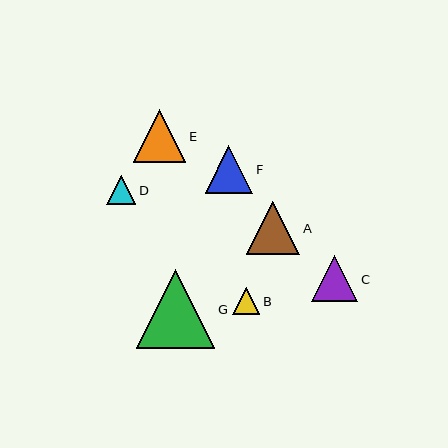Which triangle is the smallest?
Triangle B is the smallest with a size of approximately 27 pixels.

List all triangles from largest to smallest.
From largest to smallest: G, A, E, F, C, D, B.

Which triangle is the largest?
Triangle G is the largest with a size of approximately 79 pixels.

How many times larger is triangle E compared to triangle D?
Triangle E is approximately 1.8 times the size of triangle D.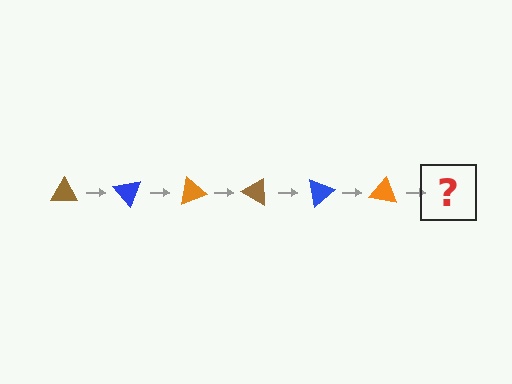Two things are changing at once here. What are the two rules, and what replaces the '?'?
The two rules are that it rotates 50 degrees each step and the color cycles through brown, blue, and orange. The '?' should be a brown triangle, rotated 300 degrees from the start.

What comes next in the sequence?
The next element should be a brown triangle, rotated 300 degrees from the start.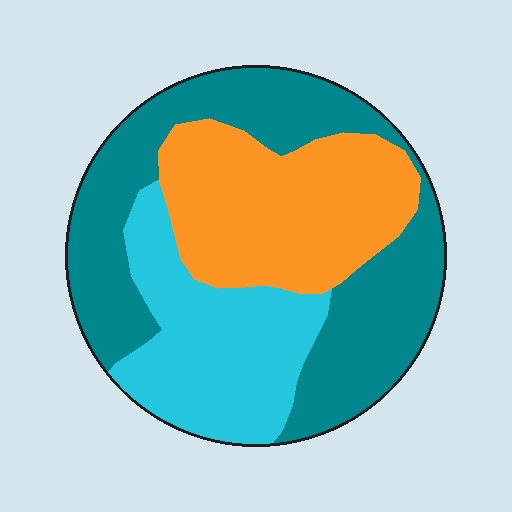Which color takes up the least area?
Cyan, at roughly 25%.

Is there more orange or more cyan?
Orange.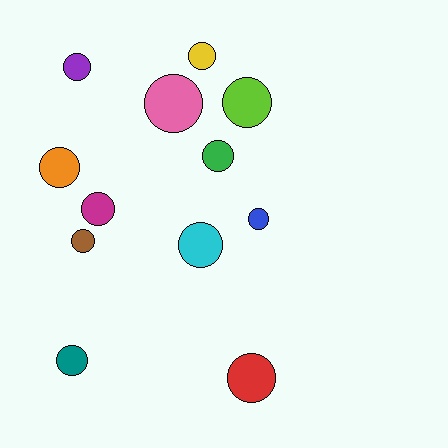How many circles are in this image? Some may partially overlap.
There are 12 circles.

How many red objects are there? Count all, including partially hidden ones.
There is 1 red object.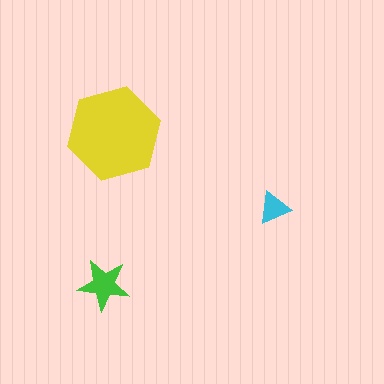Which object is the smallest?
The cyan triangle.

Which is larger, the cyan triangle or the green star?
The green star.